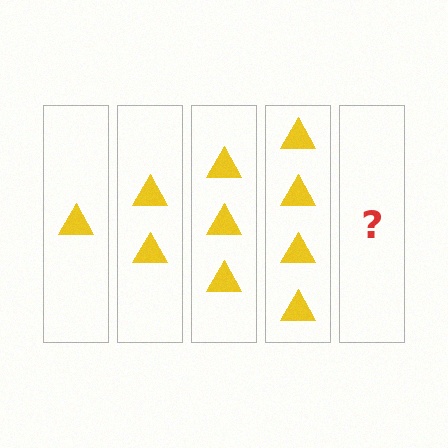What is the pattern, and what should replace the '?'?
The pattern is that each step adds one more triangle. The '?' should be 5 triangles.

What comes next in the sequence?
The next element should be 5 triangles.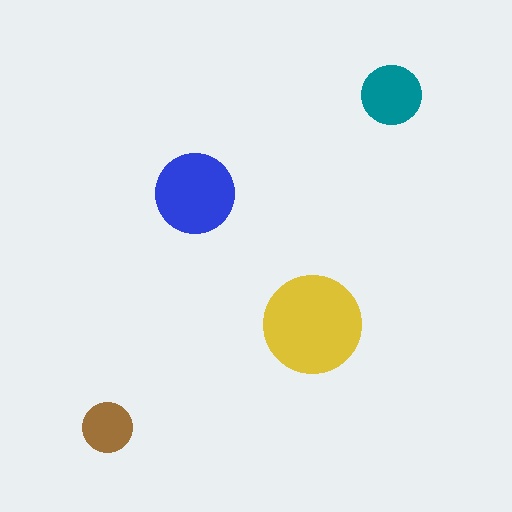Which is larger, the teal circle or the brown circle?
The teal one.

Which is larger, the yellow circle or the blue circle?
The yellow one.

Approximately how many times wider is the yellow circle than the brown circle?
About 2 times wider.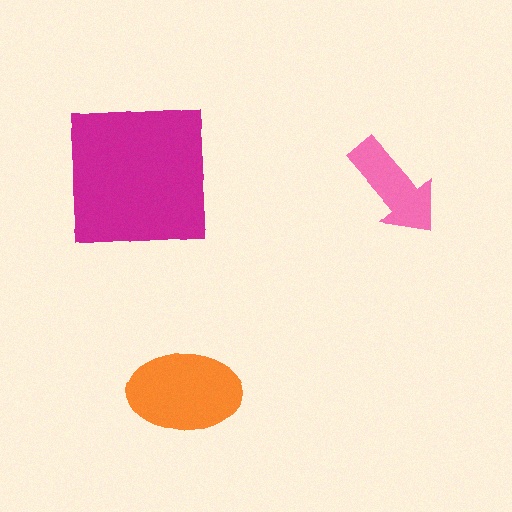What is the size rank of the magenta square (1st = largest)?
1st.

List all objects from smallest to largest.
The pink arrow, the orange ellipse, the magenta square.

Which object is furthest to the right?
The pink arrow is rightmost.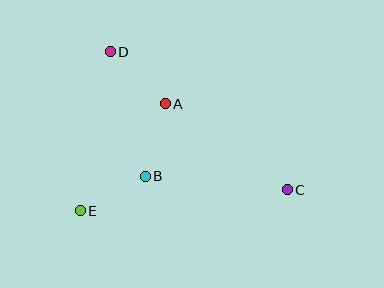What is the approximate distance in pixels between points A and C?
The distance between A and C is approximately 149 pixels.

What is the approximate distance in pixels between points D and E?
The distance between D and E is approximately 161 pixels.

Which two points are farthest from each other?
Points C and D are farthest from each other.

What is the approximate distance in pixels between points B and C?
The distance between B and C is approximately 143 pixels.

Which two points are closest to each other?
Points B and E are closest to each other.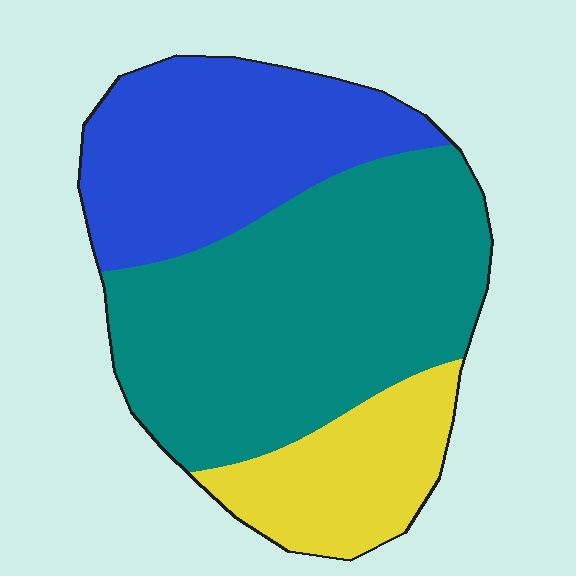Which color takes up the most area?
Teal, at roughly 50%.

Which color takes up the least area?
Yellow, at roughly 20%.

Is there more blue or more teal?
Teal.